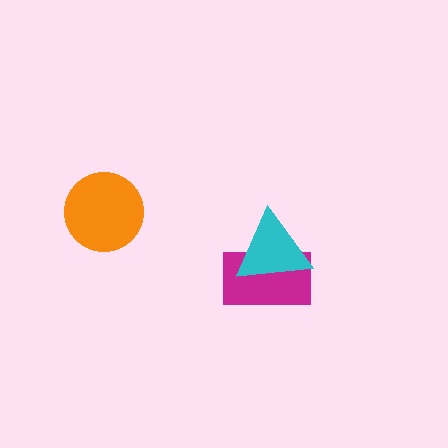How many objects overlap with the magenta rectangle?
1 object overlaps with the magenta rectangle.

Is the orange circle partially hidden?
No, no other shape covers it.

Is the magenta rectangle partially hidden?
Yes, it is partially covered by another shape.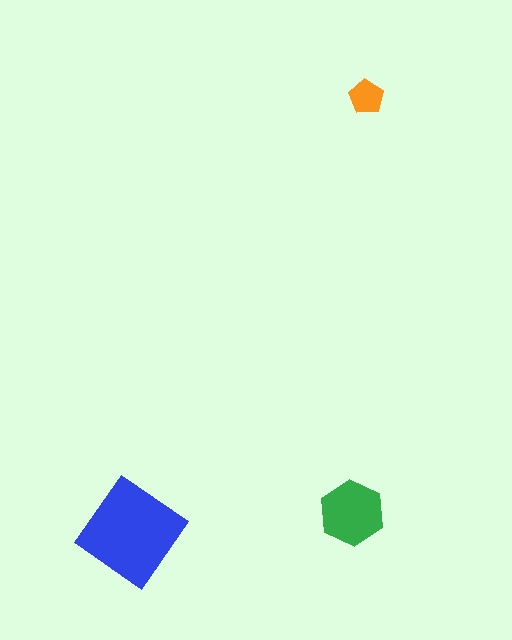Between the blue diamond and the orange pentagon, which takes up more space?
The blue diamond.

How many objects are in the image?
There are 3 objects in the image.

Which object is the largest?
The blue diamond.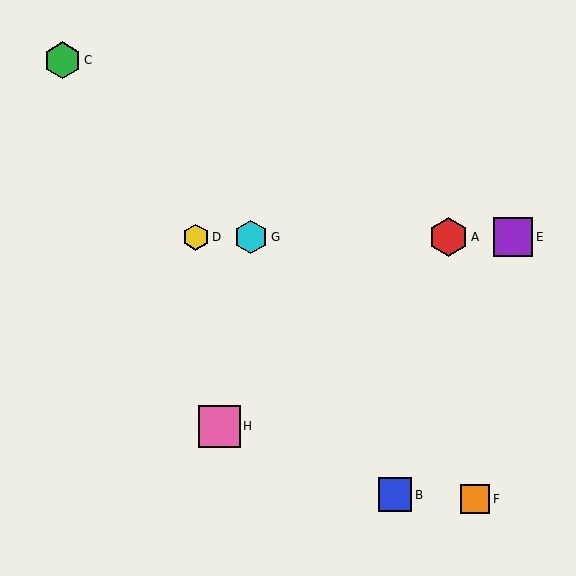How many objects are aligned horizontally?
4 objects (A, D, E, G) are aligned horizontally.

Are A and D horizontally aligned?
Yes, both are at y≈237.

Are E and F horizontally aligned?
No, E is at y≈237 and F is at y≈499.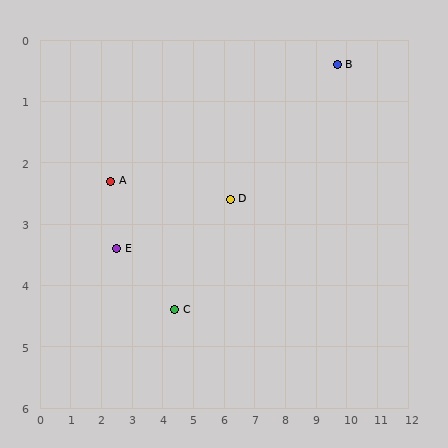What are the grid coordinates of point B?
Point B is at approximately (9.7, 0.4).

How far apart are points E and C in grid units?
Points E and C are about 2.1 grid units apart.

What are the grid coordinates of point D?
Point D is at approximately (6.2, 2.6).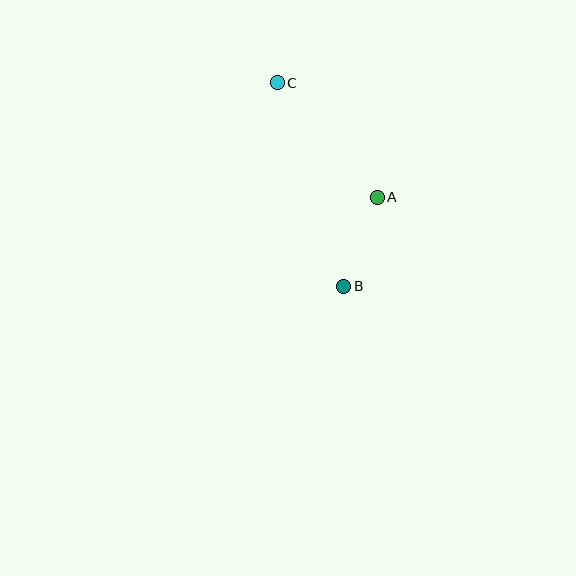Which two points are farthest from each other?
Points B and C are farthest from each other.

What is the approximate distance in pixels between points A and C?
The distance between A and C is approximately 152 pixels.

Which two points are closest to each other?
Points A and B are closest to each other.